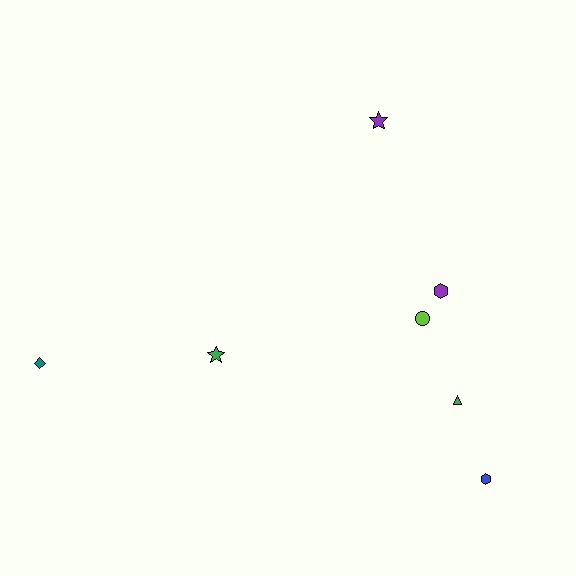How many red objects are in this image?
There are no red objects.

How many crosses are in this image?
There are no crosses.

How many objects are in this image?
There are 7 objects.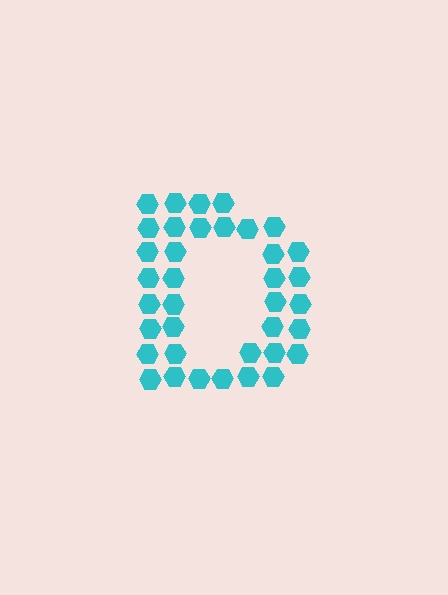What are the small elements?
The small elements are hexagons.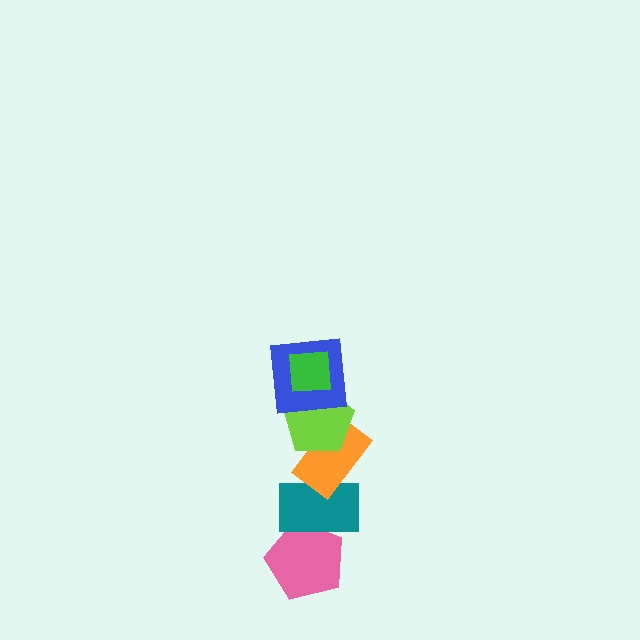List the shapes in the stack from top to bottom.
From top to bottom: the green square, the blue square, the lime pentagon, the orange rectangle, the teal rectangle, the pink pentagon.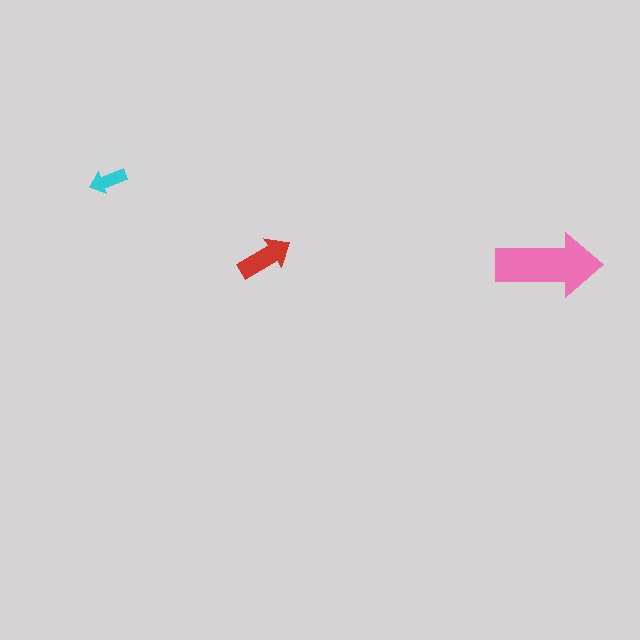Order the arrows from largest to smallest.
the pink one, the red one, the cyan one.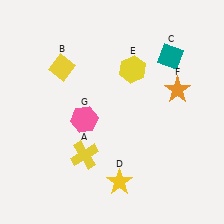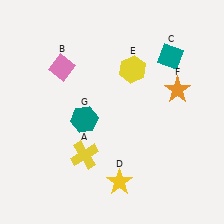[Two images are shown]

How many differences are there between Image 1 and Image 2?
There are 2 differences between the two images.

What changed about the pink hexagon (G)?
In Image 1, G is pink. In Image 2, it changed to teal.